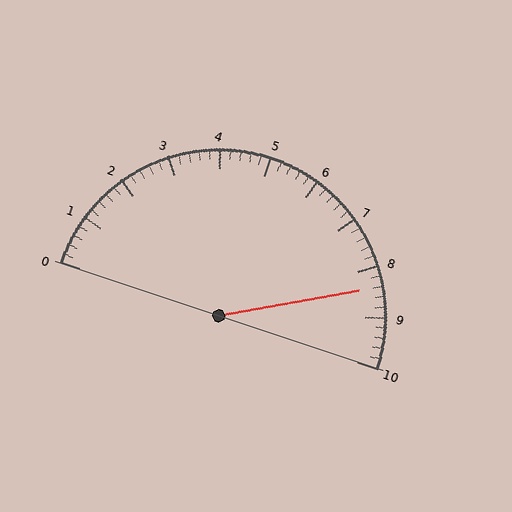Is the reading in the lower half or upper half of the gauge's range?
The reading is in the upper half of the range (0 to 10).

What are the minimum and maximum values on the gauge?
The gauge ranges from 0 to 10.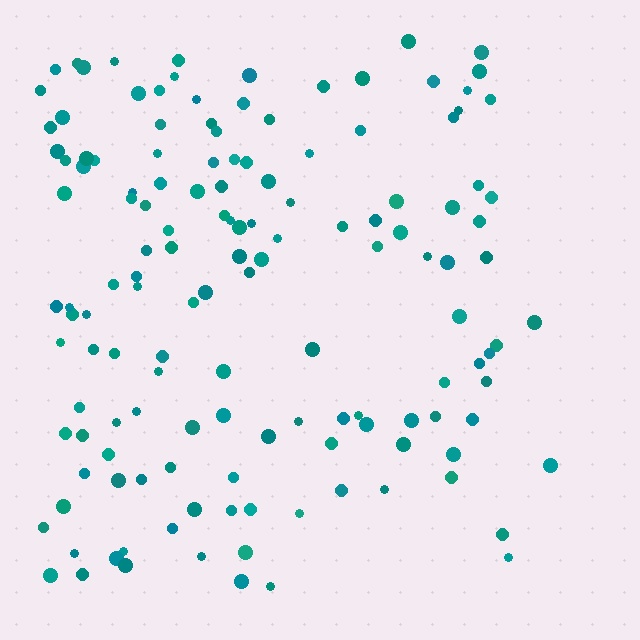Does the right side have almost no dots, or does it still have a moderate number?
Still a moderate number, just noticeably fewer than the left.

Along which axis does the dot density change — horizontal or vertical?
Horizontal.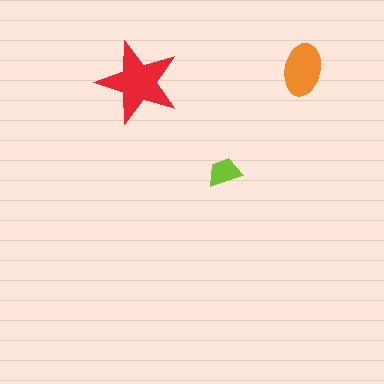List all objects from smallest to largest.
The lime trapezoid, the orange ellipse, the red star.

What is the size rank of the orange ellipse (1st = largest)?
2nd.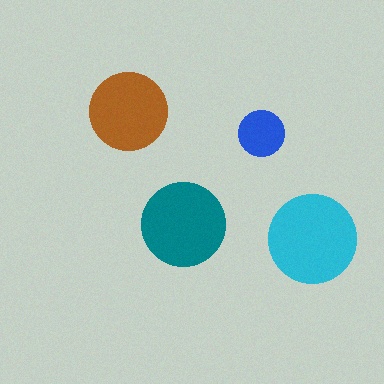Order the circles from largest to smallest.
the cyan one, the teal one, the brown one, the blue one.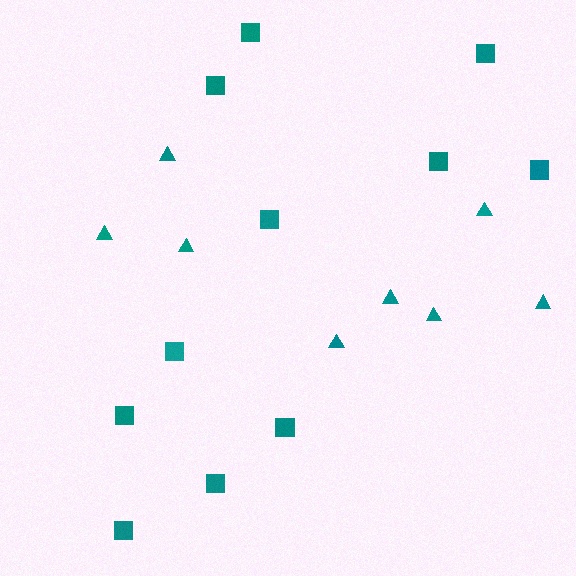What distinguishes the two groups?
There are 2 groups: one group of triangles (8) and one group of squares (11).